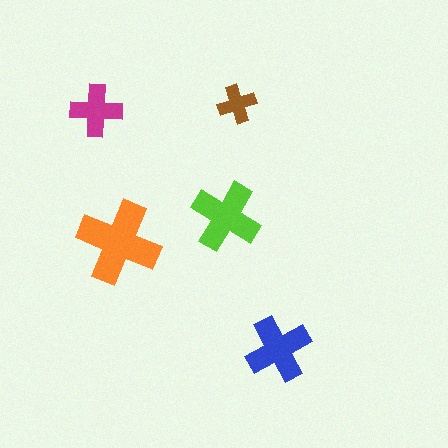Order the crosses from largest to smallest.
the orange one, the lime one, the blue one, the magenta one, the brown one.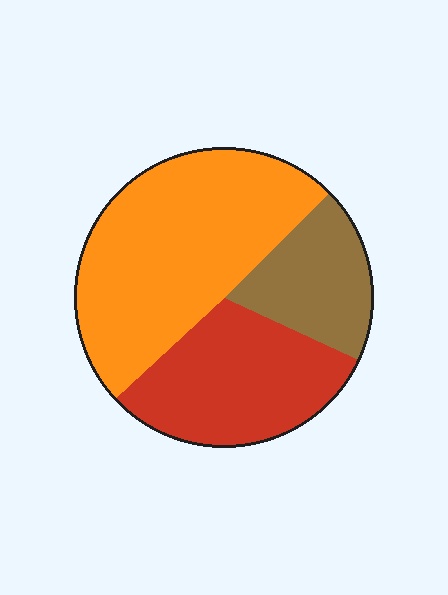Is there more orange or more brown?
Orange.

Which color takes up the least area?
Brown, at roughly 20%.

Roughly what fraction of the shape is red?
Red takes up about one third (1/3) of the shape.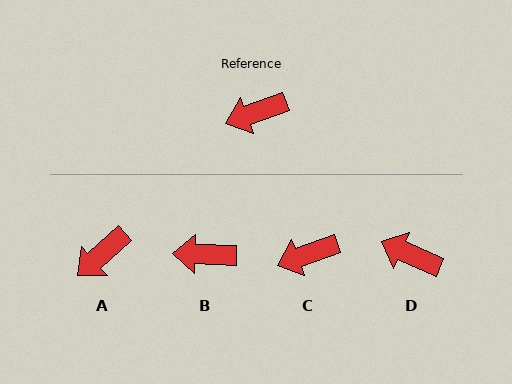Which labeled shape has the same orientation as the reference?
C.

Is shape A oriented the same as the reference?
No, it is off by about 22 degrees.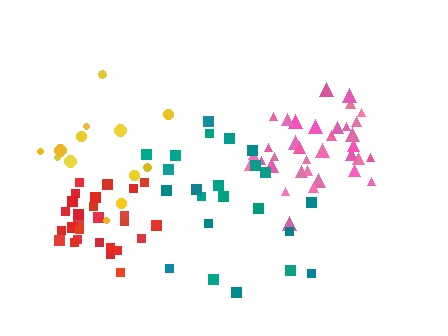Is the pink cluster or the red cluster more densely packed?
Red.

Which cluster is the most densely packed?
Red.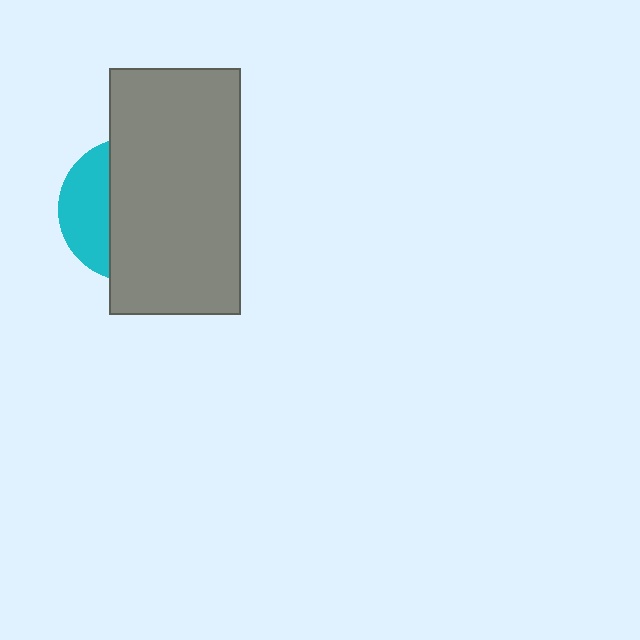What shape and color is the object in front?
The object in front is a gray rectangle.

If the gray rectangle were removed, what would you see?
You would see the complete cyan circle.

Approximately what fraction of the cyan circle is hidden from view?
Roughly 68% of the cyan circle is hidden behind the gray rectangle.